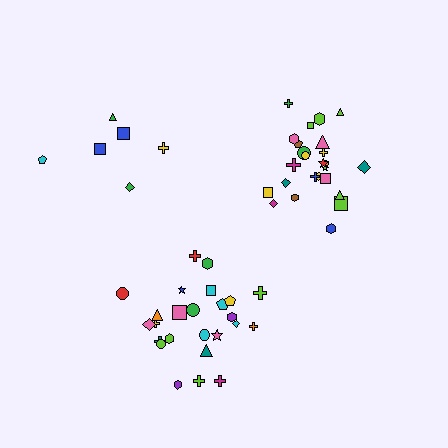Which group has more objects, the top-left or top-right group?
The top-right group.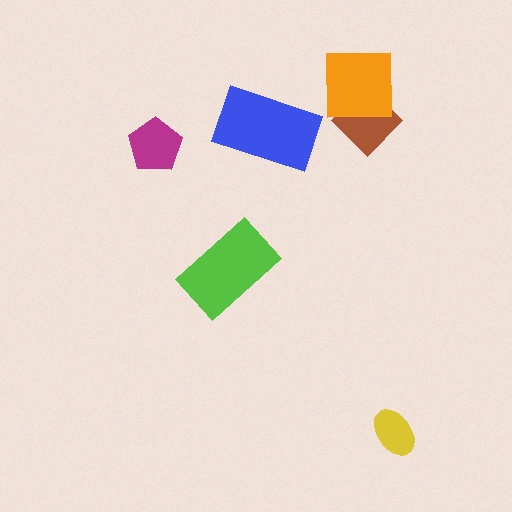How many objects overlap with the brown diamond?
1 object overlaps with the brown diamond.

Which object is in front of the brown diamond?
The orange square is in front of the brown diamond.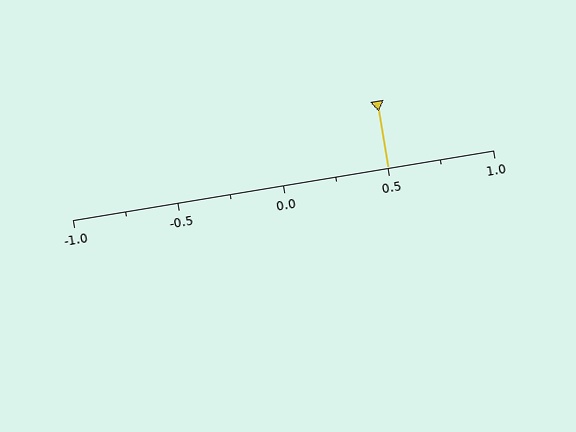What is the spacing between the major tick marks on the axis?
The major ticks are spaced 0.5 apart.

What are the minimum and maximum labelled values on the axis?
The axis runs from -1.0 to 1.0.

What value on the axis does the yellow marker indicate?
The marker indicates approximately 0.5.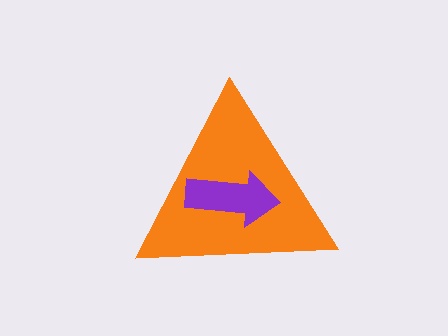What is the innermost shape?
The purple arrow.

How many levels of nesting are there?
2.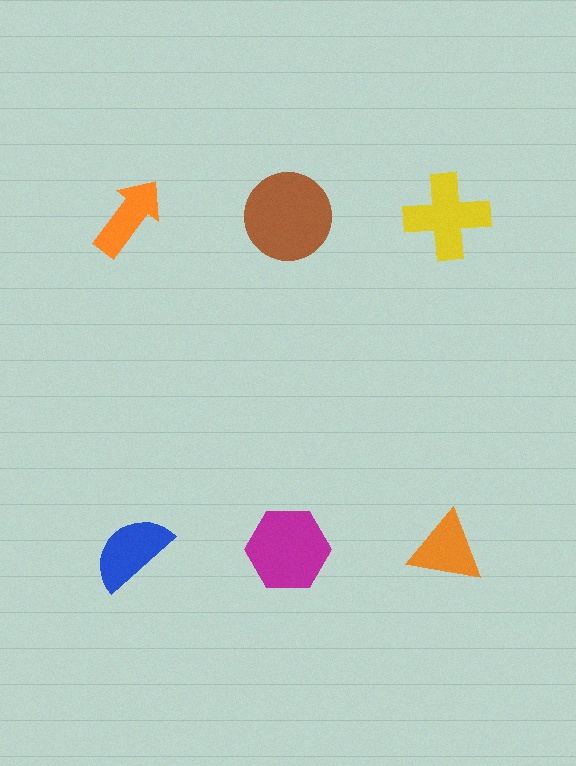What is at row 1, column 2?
A brown circle.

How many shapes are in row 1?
3 shapes.